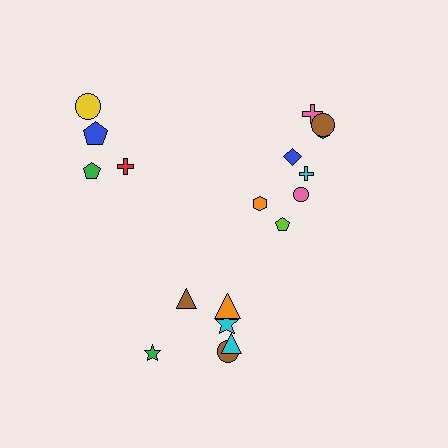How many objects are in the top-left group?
There are 4 objects.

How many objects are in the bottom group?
There are 6 objects.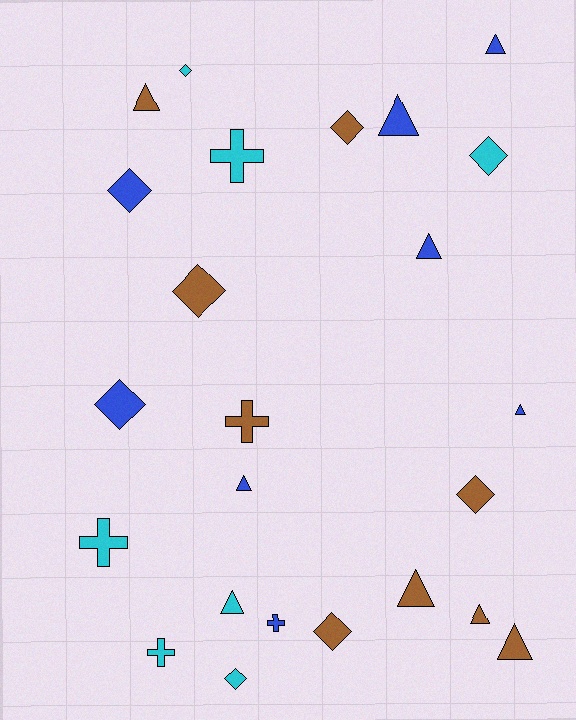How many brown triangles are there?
There are 4 brown triangles.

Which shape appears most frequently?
Triangle, with 10 objects.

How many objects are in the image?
There are 24 objects.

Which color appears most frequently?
Brown, with 9 objects.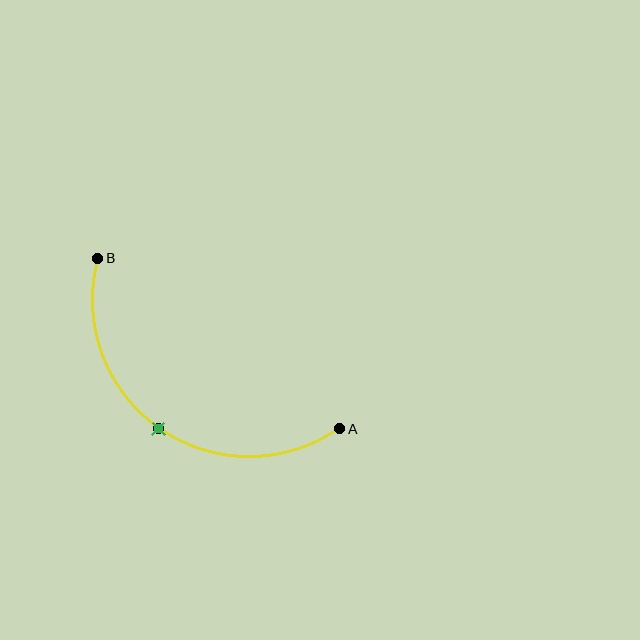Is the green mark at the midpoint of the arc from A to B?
Yes. The green mark lies on the arc at equal arc-length from both A and B — it is the arc midpoint.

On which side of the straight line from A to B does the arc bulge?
The arc bulges below and to the left of the straight line connecting A and B.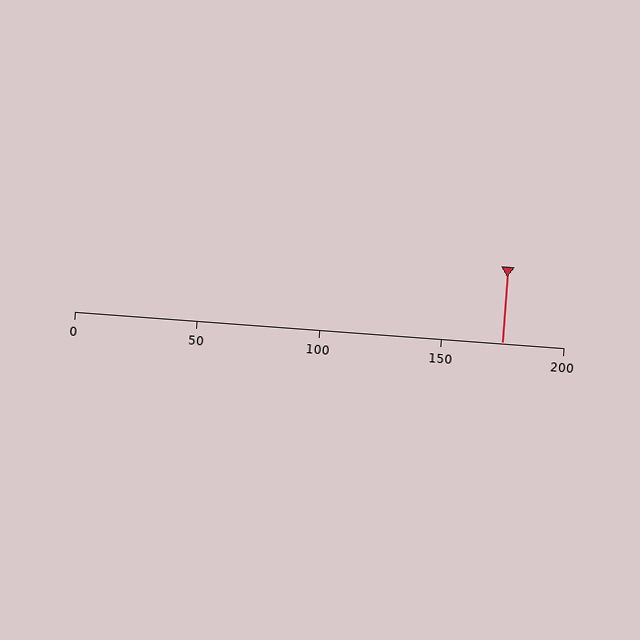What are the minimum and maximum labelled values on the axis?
The axis runs from 0 to 200.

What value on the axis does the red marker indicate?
The marker indicates approximately 175.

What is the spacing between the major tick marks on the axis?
The major ticks are spaced 50 apart.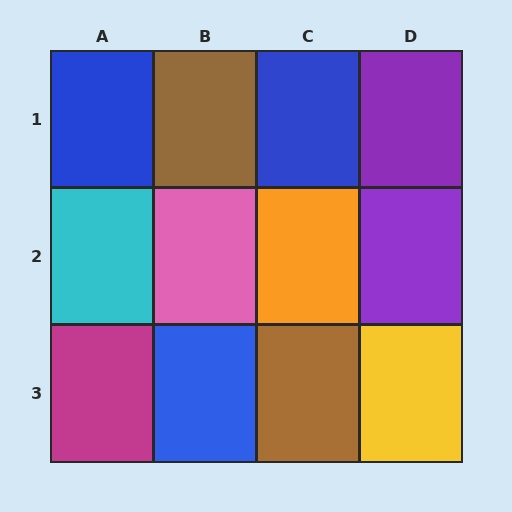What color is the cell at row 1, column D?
Purple.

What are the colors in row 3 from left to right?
Magenta, blue, brown, yellow.